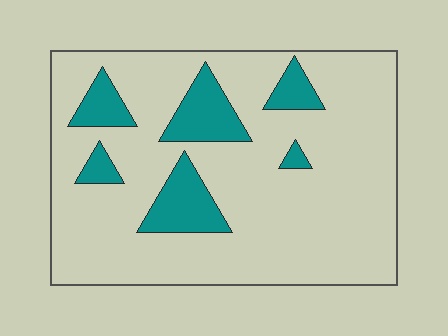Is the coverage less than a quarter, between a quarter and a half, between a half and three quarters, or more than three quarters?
Less than a quarter.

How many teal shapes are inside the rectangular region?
6.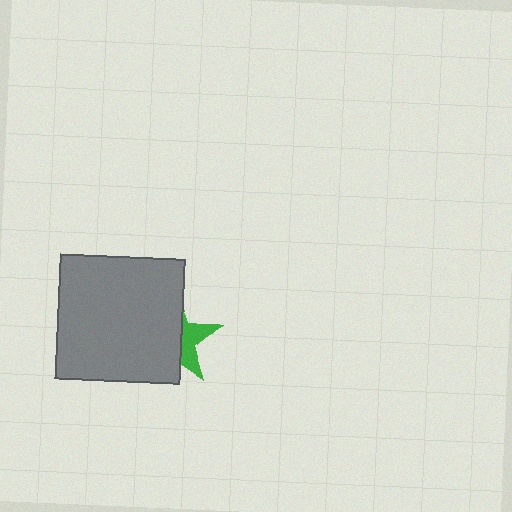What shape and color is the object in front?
The object in front is a gray square.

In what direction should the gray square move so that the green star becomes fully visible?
The gray square should move left. That is the shortest direction to clear the overlap and leave the green star fully visible.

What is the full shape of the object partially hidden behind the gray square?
The partially hidden object is a green star.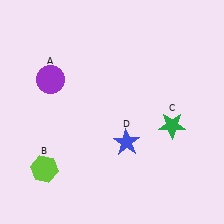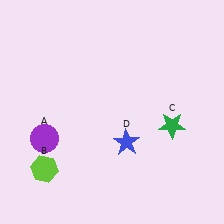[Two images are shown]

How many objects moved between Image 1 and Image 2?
1 object moved between the two images.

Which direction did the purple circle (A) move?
The purple circle (A) moved down.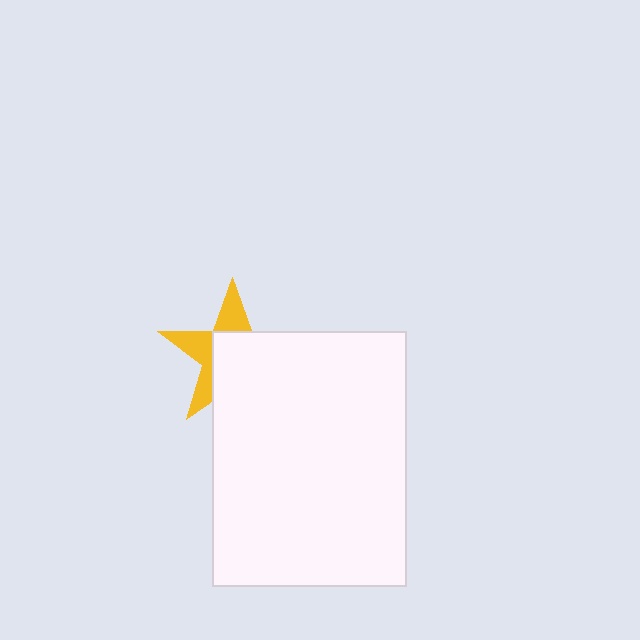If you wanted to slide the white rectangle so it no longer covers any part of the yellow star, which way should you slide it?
Slide it toward the lower-right — that is the most direct way to separate the two shapes.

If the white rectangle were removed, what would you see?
You would see the complete yellow star.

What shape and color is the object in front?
The object in front is a white rectangle.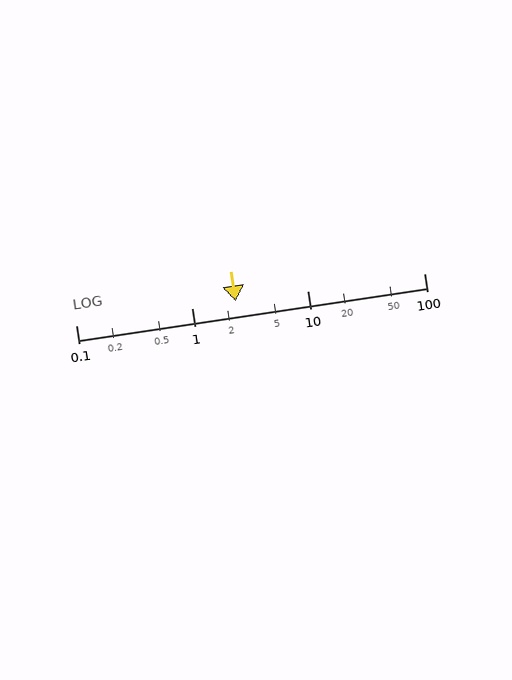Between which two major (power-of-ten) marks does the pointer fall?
The pointer is between 1 and 10.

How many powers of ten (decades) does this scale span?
The scale spans 3 decades, from 0.1 to 100.